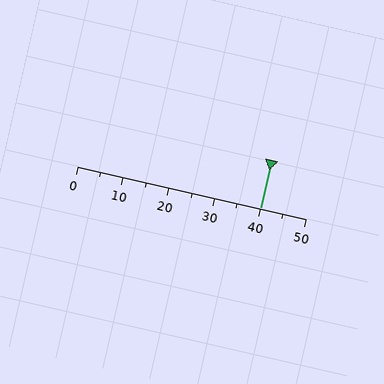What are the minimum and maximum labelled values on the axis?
The axis runs from 0 to 50.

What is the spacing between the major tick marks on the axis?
The major ticks are spaced 10 apart.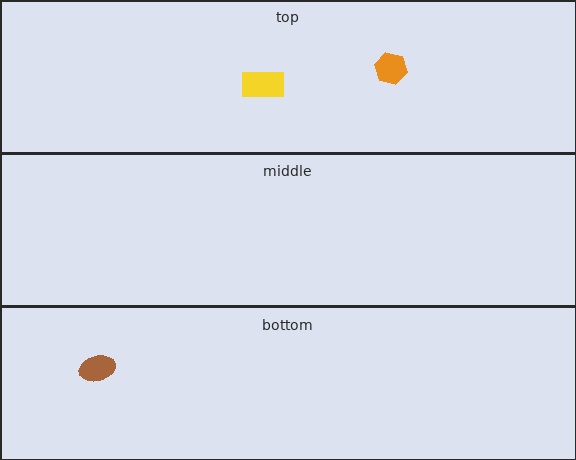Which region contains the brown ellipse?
The bottom region.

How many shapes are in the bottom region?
1.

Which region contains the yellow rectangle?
The top region.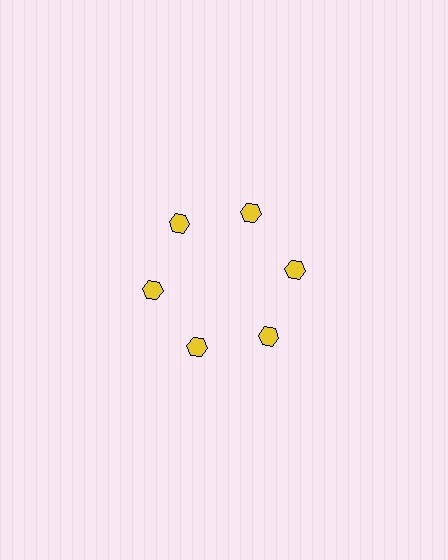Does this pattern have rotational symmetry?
Yes, this pattern has 6-fold rotational symmetry. It looks the same after rotating 60 degrees around the center.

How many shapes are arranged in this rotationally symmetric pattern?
There are 6 shapes, arranged in 6 groups of 1.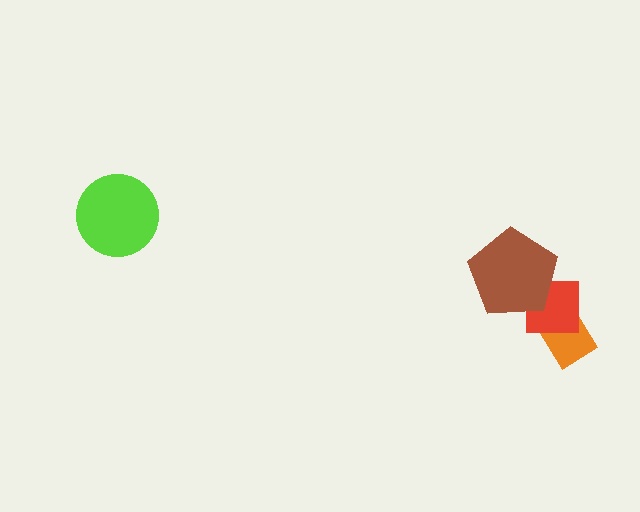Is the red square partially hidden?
Yes, it is partially covered by another shape.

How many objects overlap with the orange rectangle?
1 object overlaps with the orange rectangle.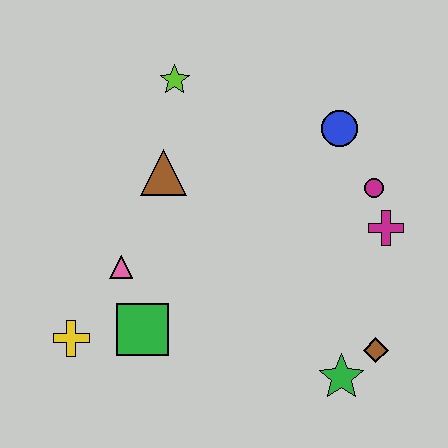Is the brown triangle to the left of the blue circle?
Yes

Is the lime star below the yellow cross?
No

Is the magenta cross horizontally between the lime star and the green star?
No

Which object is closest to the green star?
The brown diamond is closest to the green star.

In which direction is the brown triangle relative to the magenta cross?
The brown triangle is to the left of the magenta cross.